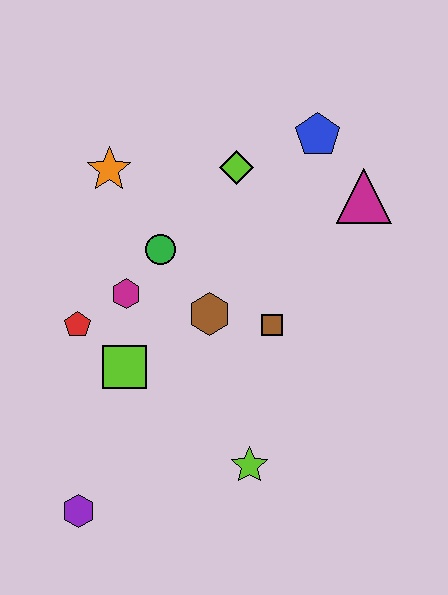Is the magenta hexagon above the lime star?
Yes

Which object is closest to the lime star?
The brown square is closest to the lime star.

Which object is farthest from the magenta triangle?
The purple hexagon is farthest from the magenta triangle.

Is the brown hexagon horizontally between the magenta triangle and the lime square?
Yes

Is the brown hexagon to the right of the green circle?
Yes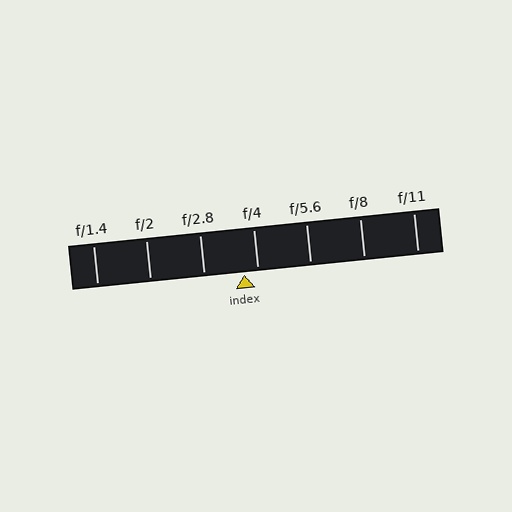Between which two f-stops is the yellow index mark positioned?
The index mark is between f/2.8 and f/4.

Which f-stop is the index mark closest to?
The index mark is closest to f/4.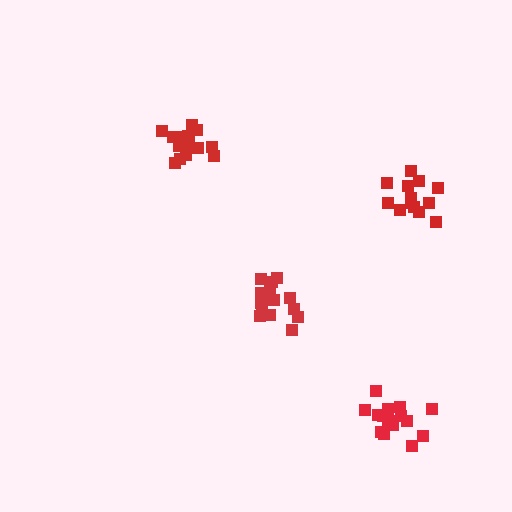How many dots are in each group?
Group 1: 16 dots, Group 2: 16 dots, Group 3: 16 dots, Group 4: 13 dots (61 total).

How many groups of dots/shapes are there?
There are 4 groups.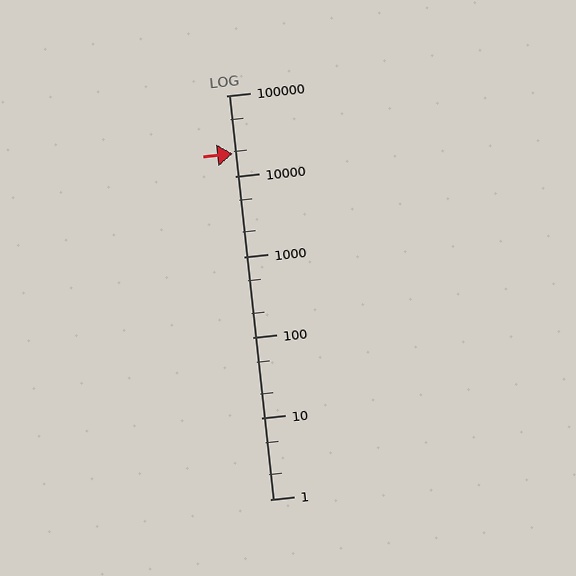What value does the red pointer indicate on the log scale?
The pointer indicates approximately 19000.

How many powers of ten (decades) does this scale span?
The scale spans 5 decades, from 1 to 100000.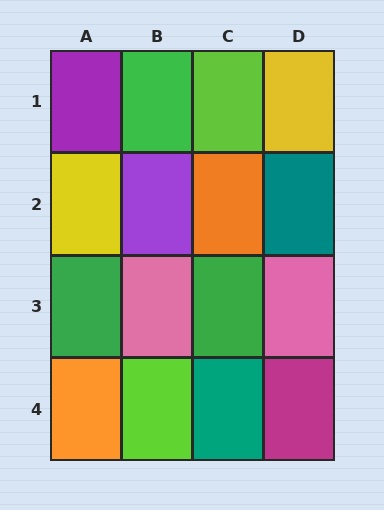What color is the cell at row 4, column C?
Teal.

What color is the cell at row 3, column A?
Green.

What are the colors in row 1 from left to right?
Purple, green, lime, yellow.